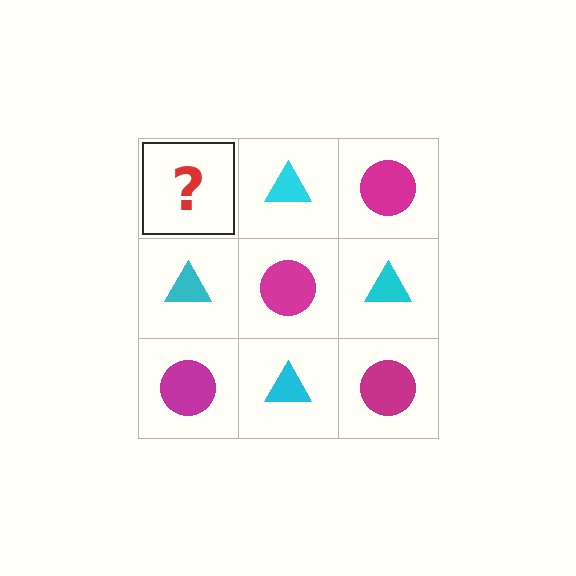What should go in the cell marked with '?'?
The missing cell should contain a magenta circle.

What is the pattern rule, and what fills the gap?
The rule is that it alternates magenta circle and cyan triangle in a checkerboard pattern. The gap should be filled with a magenta circle.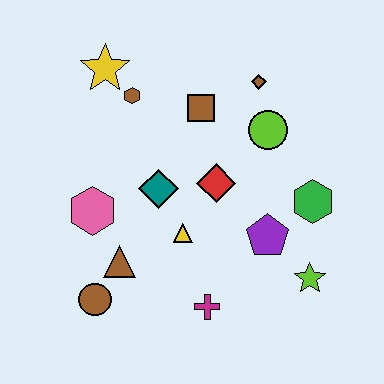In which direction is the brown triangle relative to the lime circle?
The brown triangle is to the left of the lime circle.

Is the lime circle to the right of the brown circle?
Yes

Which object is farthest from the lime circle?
The brown circle is farthest from the lime circle.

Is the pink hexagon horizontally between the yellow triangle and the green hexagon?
No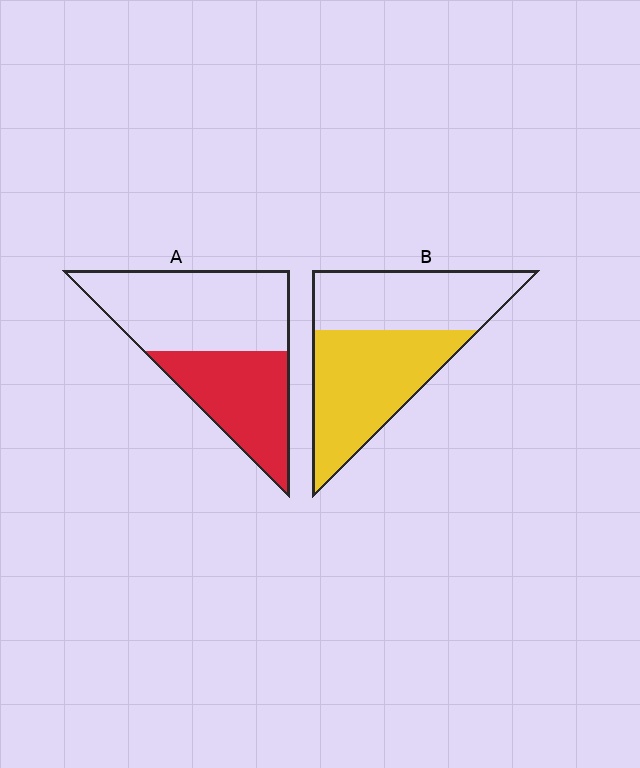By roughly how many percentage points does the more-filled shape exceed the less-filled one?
By roughly 15 percentage points (B over A).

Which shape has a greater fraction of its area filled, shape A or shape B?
Shape B.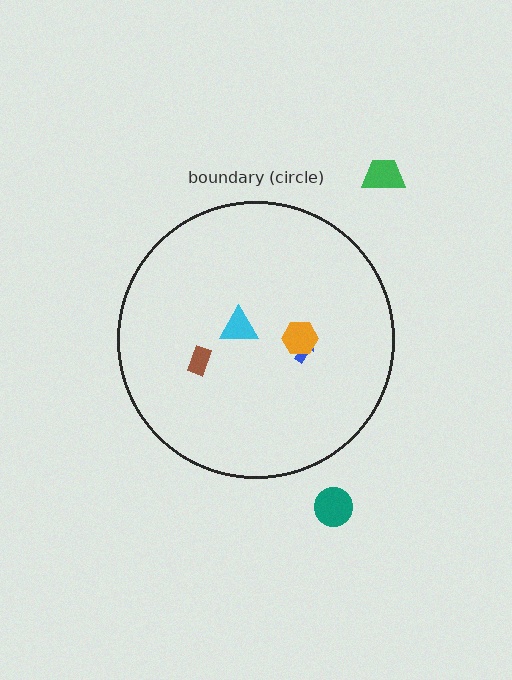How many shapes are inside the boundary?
4 inside, 2 outside.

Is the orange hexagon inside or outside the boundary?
Inside.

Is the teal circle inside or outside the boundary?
Outside.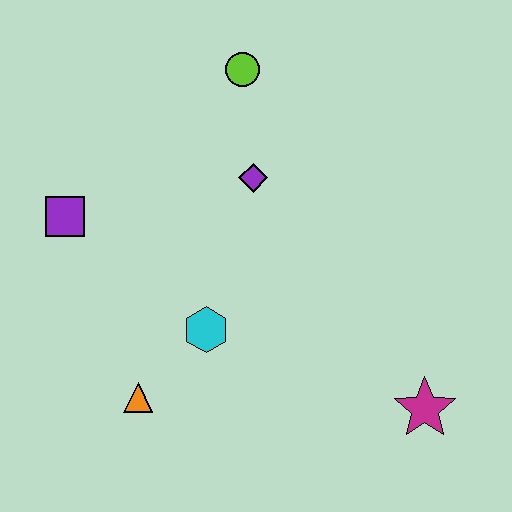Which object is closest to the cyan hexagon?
The orange triangle is closest to the cyan hexagon.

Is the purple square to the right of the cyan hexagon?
No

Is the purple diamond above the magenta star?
Yes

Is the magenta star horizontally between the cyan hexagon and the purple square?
No